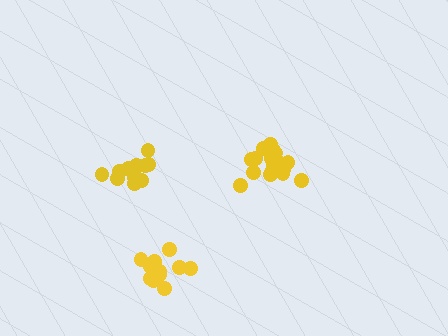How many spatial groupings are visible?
There are 3 spatial groupings.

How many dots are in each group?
Group 1: 15 dots, Group 2: 18 dots, Group 3: 13 dots (46 total).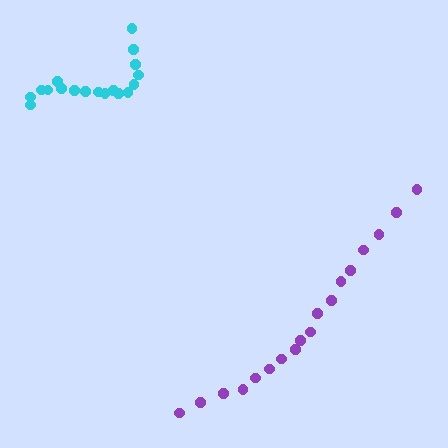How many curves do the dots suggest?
There are 2 distinct paths.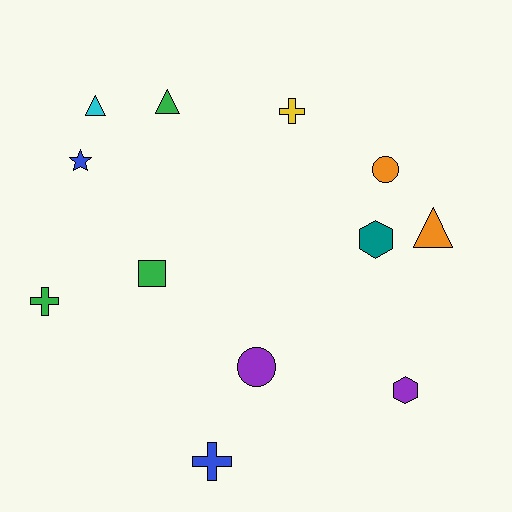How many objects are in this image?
There are 12 objects.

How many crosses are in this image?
There are 3 crosses.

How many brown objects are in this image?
There are no brown objects.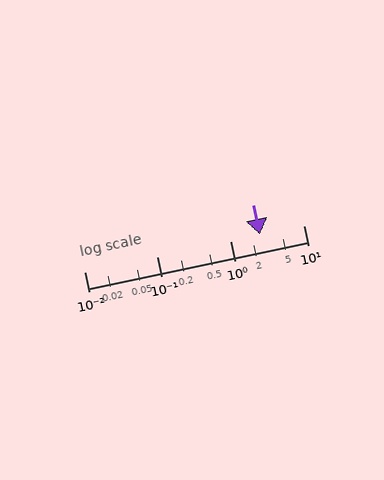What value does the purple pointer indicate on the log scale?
The pointer indicates approximately 2.5.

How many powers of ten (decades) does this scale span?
The scale spans 3 decades, from 0.01 to 10.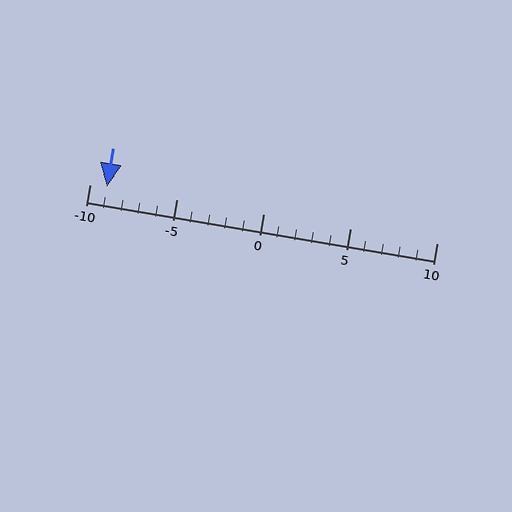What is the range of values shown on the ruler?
The ruler shows values from -10 to 10.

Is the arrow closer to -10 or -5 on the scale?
The arrow is closer to -10.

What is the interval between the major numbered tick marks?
The major tick marks are spaced 5 units apart.